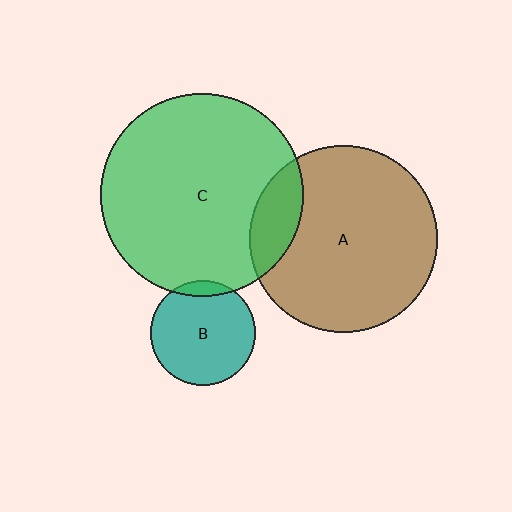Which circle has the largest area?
Circle C (green).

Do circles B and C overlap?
Yes.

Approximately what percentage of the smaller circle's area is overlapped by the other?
Approximately 10%.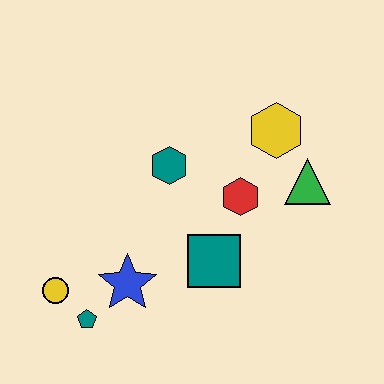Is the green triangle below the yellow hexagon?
Yes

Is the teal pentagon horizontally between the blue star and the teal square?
No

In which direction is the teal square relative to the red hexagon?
The teal square is below the red hexagon.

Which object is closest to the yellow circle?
The teal pentagon is closest to the yellow circle.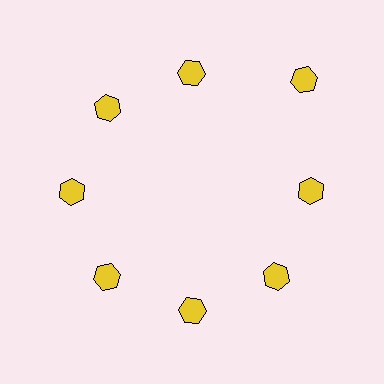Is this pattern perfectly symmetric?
No. The 8 yellow hexagons are arranged in a ring, but one element near the 2 o'clock position is pushed outward from the center, breaking the 8-fold rotational symmetry.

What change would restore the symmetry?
The symmetry would be restored by moving it inward, back onto the ring so that all 8 hexagons sit at equal angles and equal distance from the center.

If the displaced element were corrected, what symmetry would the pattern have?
It would have 8-fold rotational symmetry — the pattern would map onto itself every 45 degrees.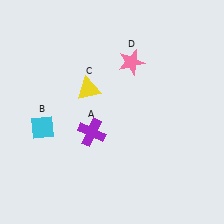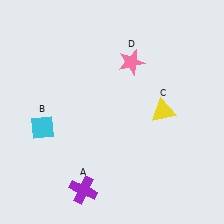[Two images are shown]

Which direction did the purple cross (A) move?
The purple cross (A) moved down.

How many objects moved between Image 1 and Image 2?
2 objects moved between the two images.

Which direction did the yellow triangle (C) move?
The yellow triangle (C) moved right.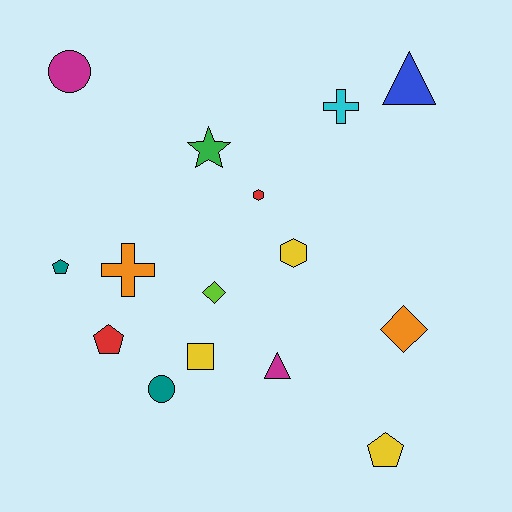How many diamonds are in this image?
There are 2 diamonds.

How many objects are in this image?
There are 15 objects.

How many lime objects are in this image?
There is 1 lime object.